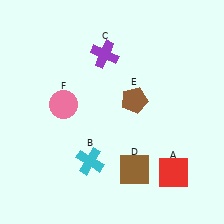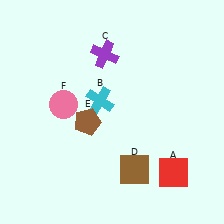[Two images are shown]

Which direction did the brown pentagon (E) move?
The brown pentagon (E) moved left.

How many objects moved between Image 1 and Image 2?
2 objects moved between the two images.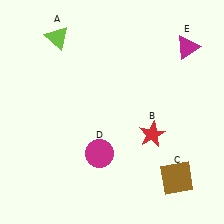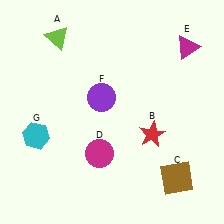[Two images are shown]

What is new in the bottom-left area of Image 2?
A cyan hexagon (G) was added in the bottom-left area of Image 2.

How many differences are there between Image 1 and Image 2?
There are 2 differences between the two images.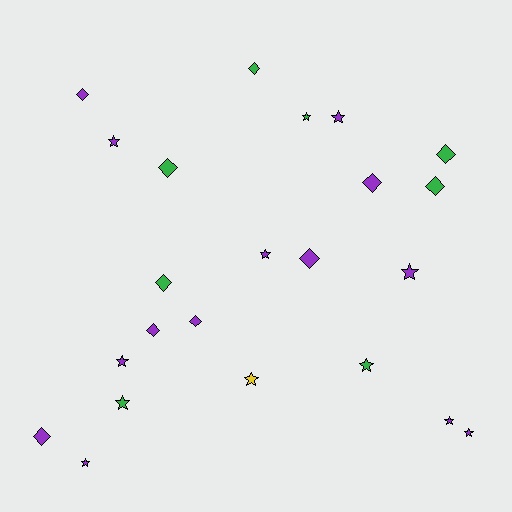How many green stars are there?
There are 3 green stars.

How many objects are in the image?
There are 23 objects.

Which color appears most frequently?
Purple, with 14 objects.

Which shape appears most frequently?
Star, with 12 objects.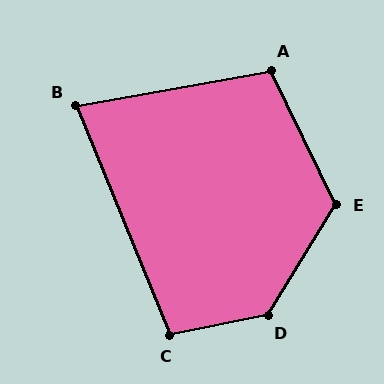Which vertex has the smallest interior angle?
B, at approximately 78 degrees.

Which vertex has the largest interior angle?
D, at approximately 133 degrees.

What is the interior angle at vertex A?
Approximately 106 degrees (obtuse).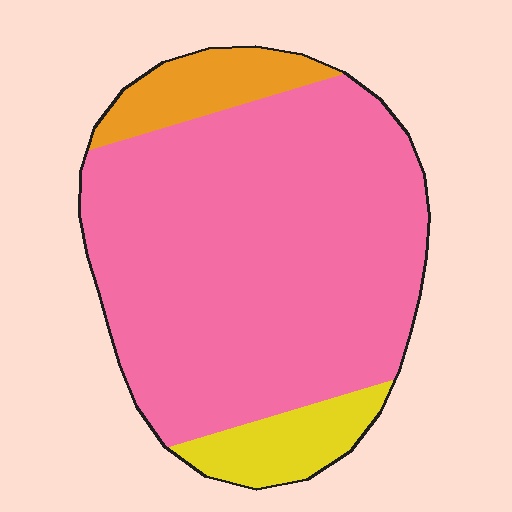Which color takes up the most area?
Pink, at roughly 80%.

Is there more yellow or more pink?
Pink.